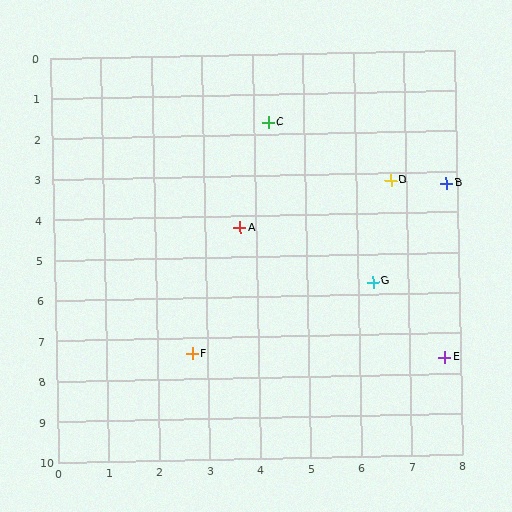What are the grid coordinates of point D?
Point D is at approximately (6.7, 3.2).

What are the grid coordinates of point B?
Point B is at approximately (7.8, 3.3).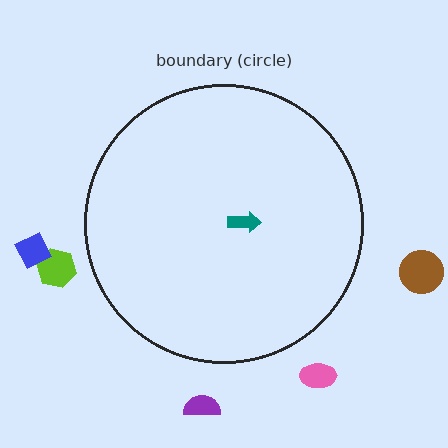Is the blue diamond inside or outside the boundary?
Outside.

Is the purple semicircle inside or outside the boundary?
Outside.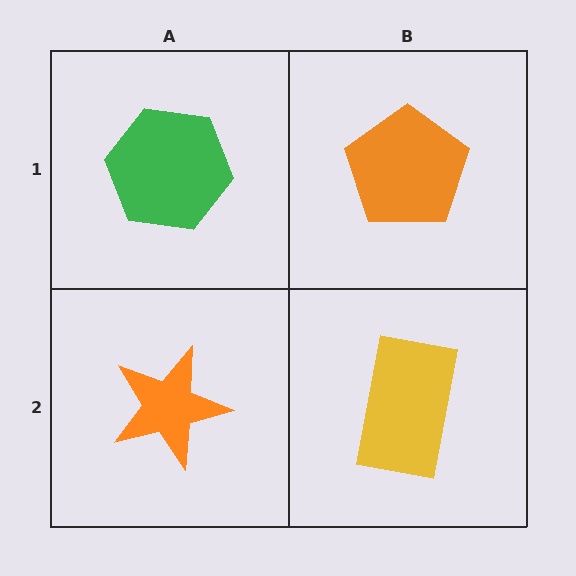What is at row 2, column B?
A yellow rectangle.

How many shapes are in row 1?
2 shapes.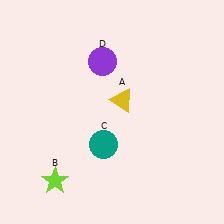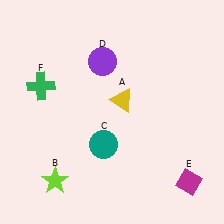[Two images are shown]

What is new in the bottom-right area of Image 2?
A magenta diamond (E) was added in the bottom-right area of Image 2.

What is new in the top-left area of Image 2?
A green cross (F) was added in the top-left area of Image 2.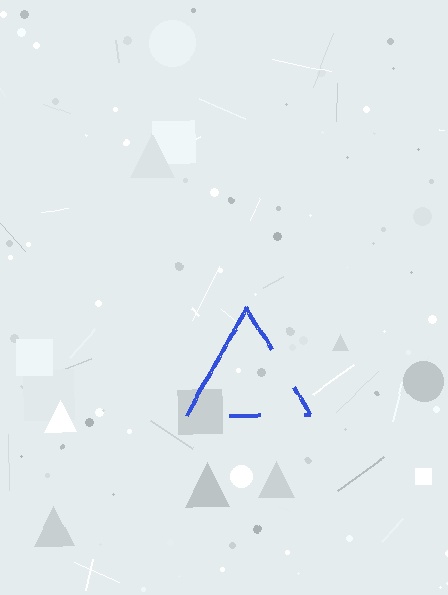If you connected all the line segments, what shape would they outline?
They would outline a triangle.